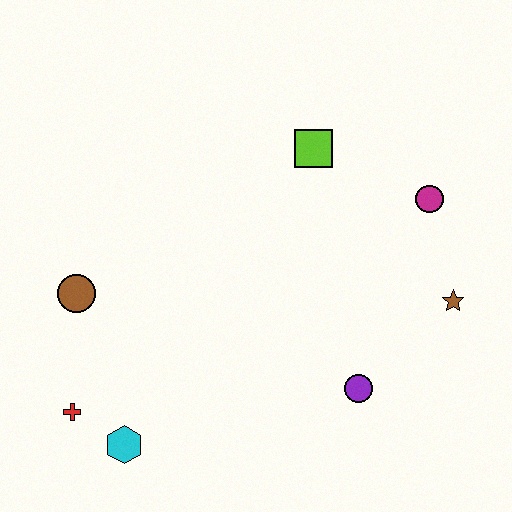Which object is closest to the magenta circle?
The brown star is closest to the magenta circle.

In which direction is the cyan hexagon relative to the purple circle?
The cyan hexagon is to the left of the purple circle.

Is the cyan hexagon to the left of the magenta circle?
Yes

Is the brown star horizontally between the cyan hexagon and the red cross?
No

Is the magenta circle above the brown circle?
Yes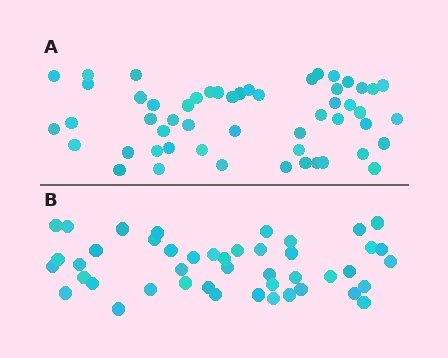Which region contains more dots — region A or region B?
Region A (the top region) has more dots.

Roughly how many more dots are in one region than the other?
Region A has roughly 8 or so more dots than region B.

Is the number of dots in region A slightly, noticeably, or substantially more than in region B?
Region A has only slightly more — the two regions are fairly close. The ratio is roughly 1.2 to 1.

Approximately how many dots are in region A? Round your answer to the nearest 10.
About 50 dots. (The exact count is 53, which rounds to 50.)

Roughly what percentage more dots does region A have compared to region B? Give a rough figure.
About 20% more.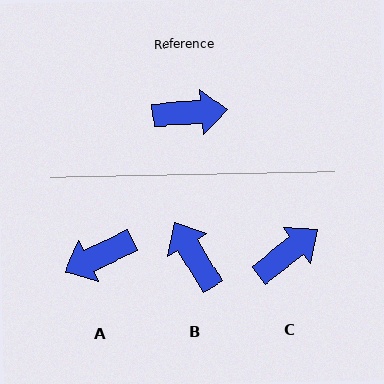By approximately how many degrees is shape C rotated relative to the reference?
Approximately 34 degrees counter-clockwise.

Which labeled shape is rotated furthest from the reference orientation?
A, about 159 degrees away.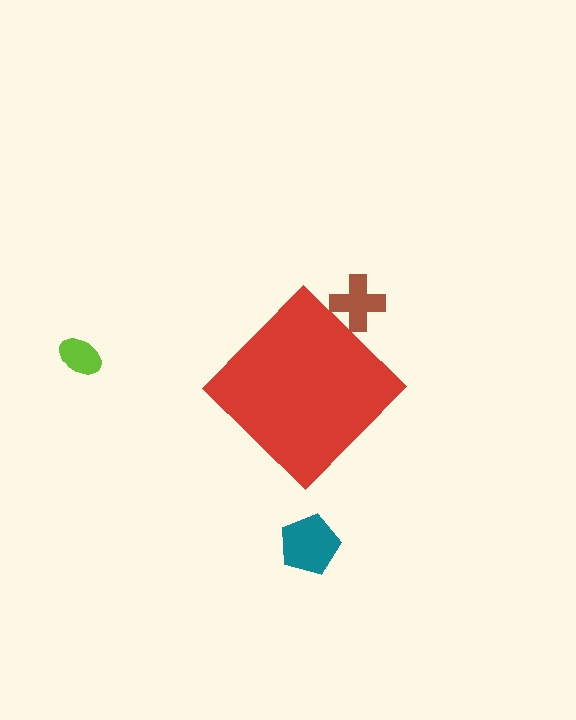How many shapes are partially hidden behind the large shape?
1 shape is partially hidden.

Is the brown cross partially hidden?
Yes, the brown cross is partially hidden behind the red diamond.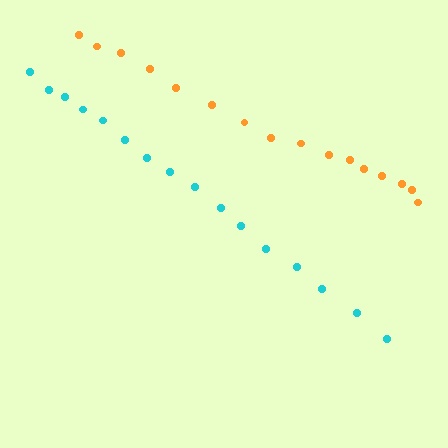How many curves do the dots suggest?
There are 2 distinct paths.